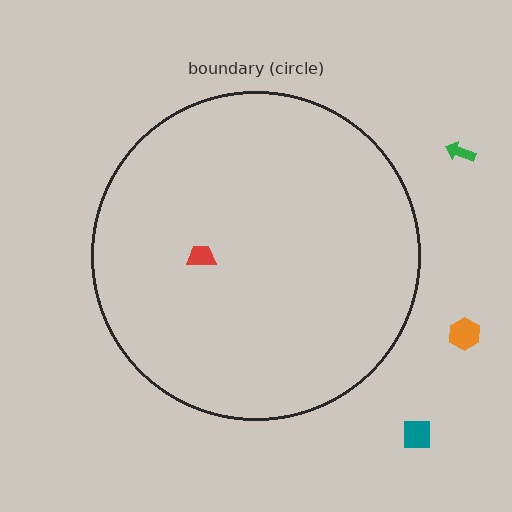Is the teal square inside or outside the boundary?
Outside.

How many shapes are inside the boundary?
1 inside, 3 outside.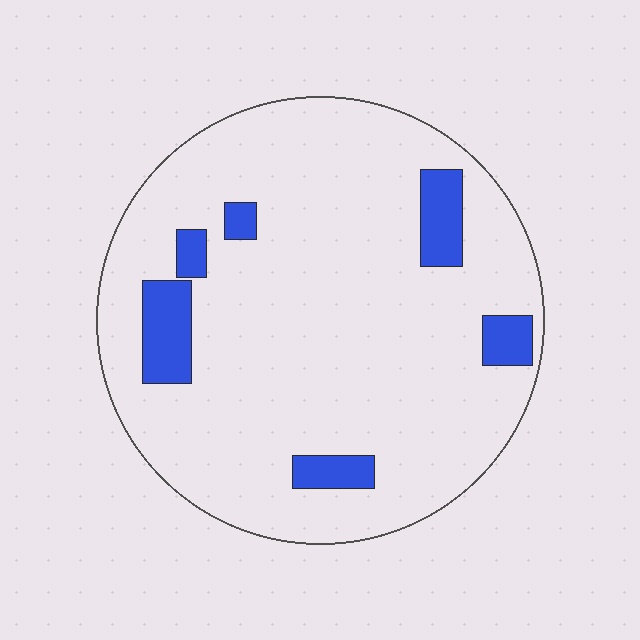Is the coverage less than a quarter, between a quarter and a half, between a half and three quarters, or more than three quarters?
Less than a quarter.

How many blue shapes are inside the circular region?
6.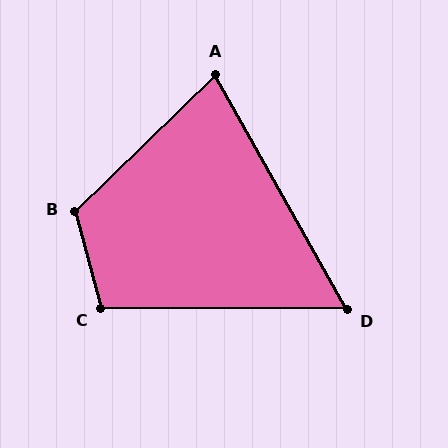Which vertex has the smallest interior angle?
D, at approximately 61 degrees.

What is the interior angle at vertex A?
Approximately 75 degrees (acute).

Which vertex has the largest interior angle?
B, at approximately 119 degrees.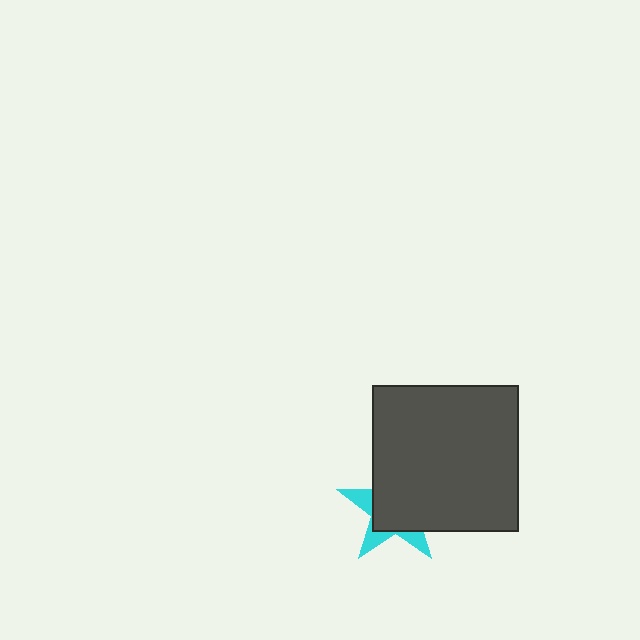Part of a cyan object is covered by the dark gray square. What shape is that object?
It is a star.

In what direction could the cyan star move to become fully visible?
The cyan star could move toward the lower-left. That would shift it out from behind the dark gray square entirely.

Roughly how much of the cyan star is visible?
A small part of it is visible (roughly 31%).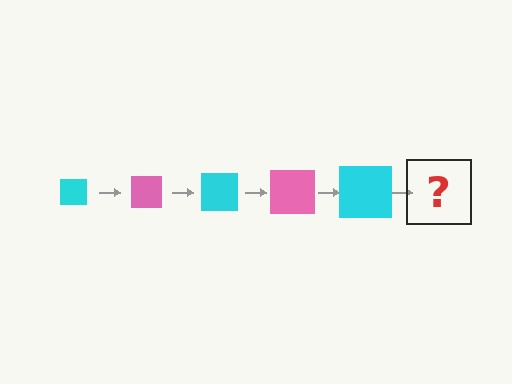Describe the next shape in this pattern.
It should be a pink square, larger than the previous one.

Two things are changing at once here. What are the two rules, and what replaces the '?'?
The two rules are that the square grows larger each step and the color cycles through cyan and pink. The '?' should be a pink square, larger than the previous one.